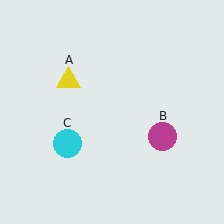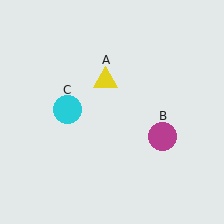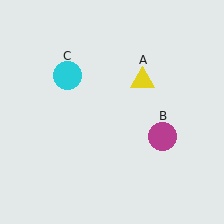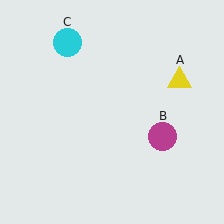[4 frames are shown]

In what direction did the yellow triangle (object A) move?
The yellow triangle (object A) moved right.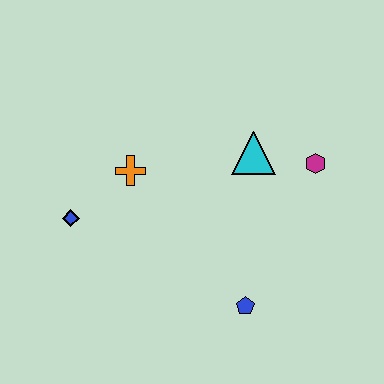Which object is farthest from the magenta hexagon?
The blue diamond is farthest from the magenta hexagon.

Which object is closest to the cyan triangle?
The magenta hexagon is closest to the cyan triangle.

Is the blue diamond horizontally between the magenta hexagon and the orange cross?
No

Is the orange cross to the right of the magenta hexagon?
No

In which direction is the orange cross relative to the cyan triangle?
The orange cross is to the left of the cyan triangle.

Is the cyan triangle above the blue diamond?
Yes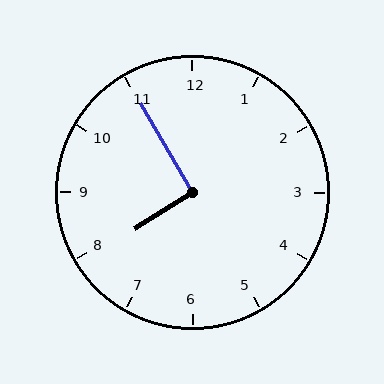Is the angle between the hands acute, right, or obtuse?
It is right.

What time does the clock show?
7:55.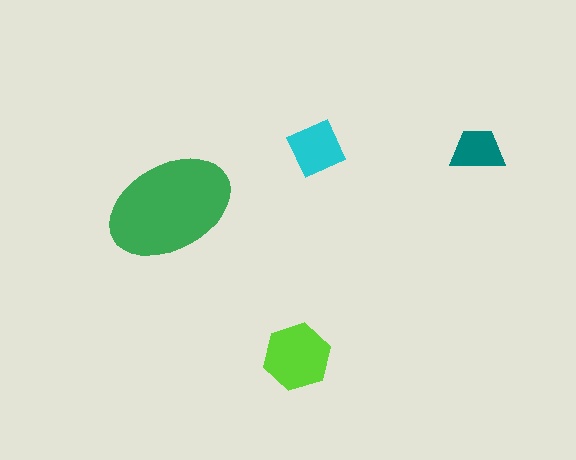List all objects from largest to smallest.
The green ellipse, the lime hexagon, the cyan diamond, the teal trapezoid.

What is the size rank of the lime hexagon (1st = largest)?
2nd.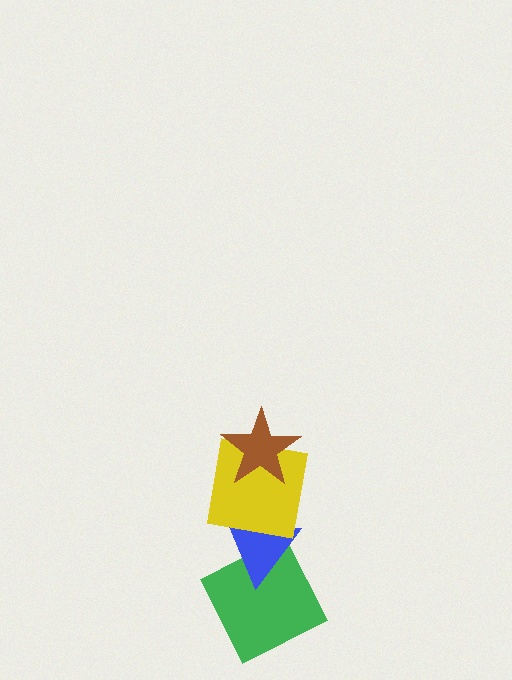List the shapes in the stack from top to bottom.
From top to bottom: the brown star, the yellow square, the blue triangle, the green square.